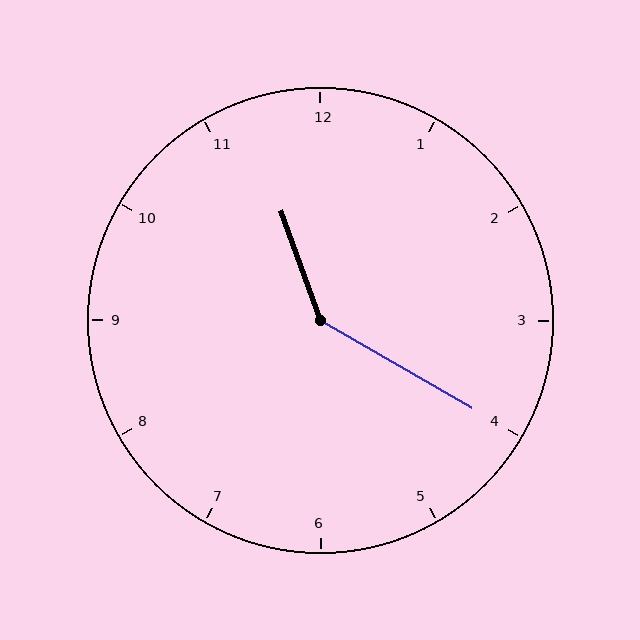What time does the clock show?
11:20.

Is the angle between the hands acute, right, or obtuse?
It is obtuse.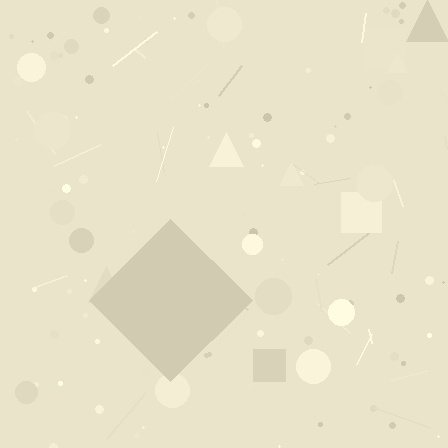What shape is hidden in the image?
A diamond is hidden in the image.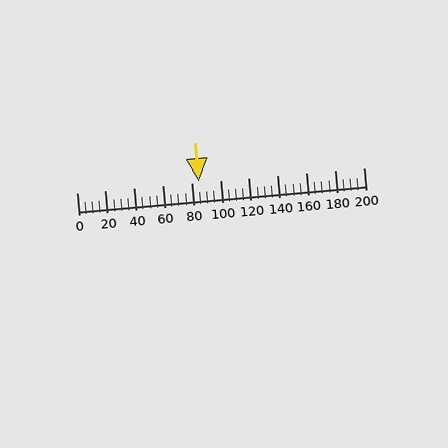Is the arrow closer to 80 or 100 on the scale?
The arrow is closer to 80.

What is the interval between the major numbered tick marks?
The major tick marks are spaced 20 units apart.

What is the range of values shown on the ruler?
The ruler shows values from 0 to 200.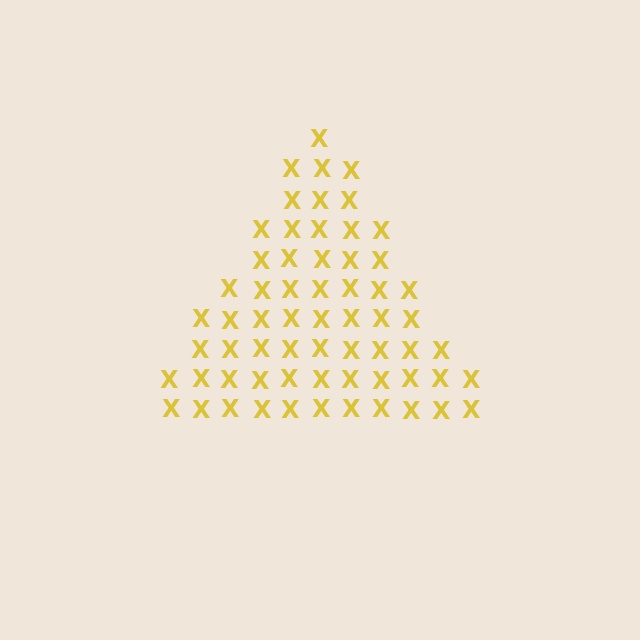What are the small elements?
The small elements are letter X's.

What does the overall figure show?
The overall figure shows a triangle.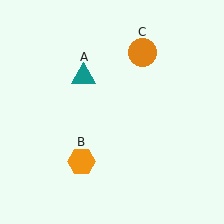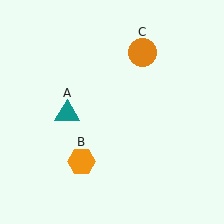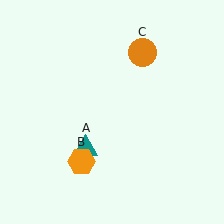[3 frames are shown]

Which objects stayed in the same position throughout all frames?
Orange hexagon (object B) and orange circle (object C) remained stationary.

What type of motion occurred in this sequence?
The teal triangle (object A) rotated counterclockwise around the center of the scene.